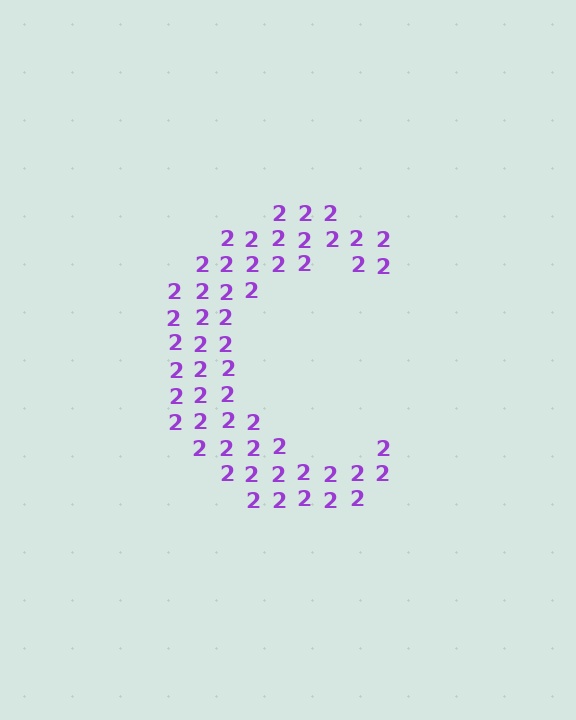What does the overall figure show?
The overall figure shows the letter C.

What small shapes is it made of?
It is made of small digit 2's.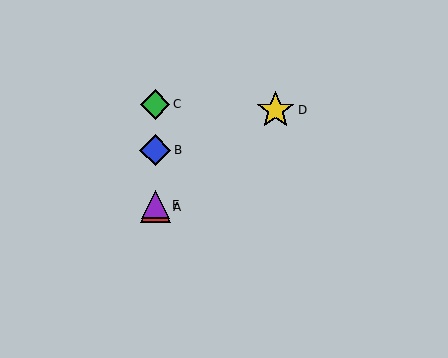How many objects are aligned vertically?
4 objects (A, B, C, E) are aligned vertically.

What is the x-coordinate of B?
Object B is at x≈155.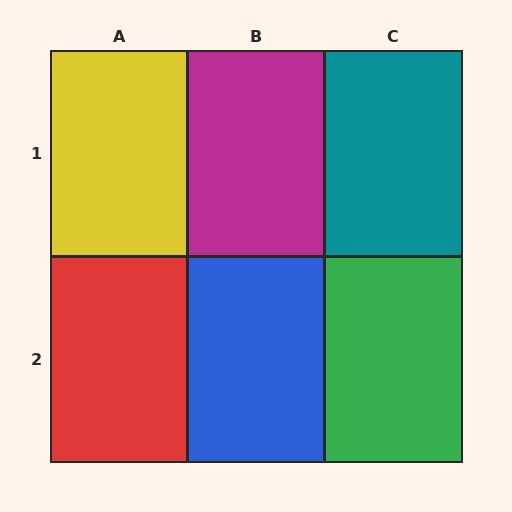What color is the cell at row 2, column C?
Green.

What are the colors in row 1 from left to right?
Yellow, magenta, teal.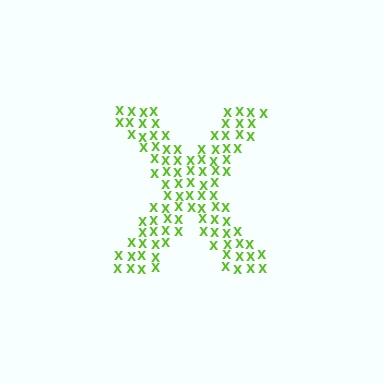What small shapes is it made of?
It is made of small letter X's.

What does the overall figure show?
The overall figure shows the letter X.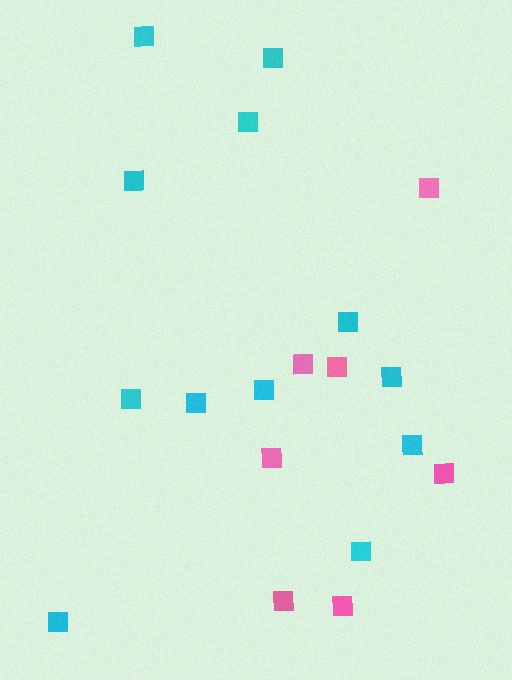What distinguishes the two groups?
There are 2 groups: one group of cyan squares (12) and one group of pink squares (7).